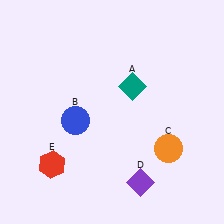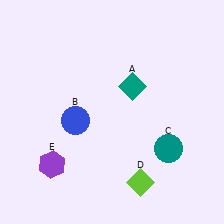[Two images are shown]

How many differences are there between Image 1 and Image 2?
There are 3 differences between the two images.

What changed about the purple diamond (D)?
In Image 1, D is purple. In Image 2, it changed to lime.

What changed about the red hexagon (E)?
In Image 1, E is red. In Image 2, it changed to purple.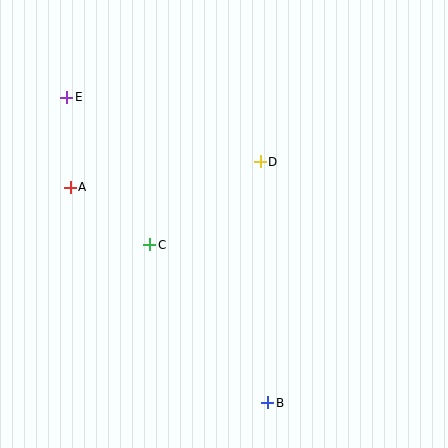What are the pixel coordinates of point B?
Point B is at (268, 403).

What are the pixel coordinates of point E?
Point E is at (67, 97).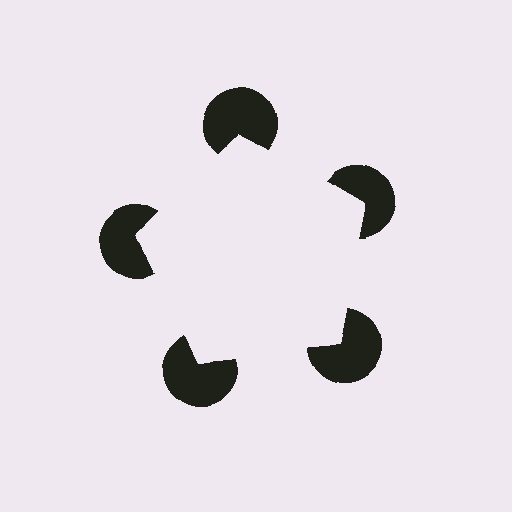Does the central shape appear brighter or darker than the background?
It typically appears slightly brighter than the background, even though no actual brightness change is drawn.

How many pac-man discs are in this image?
There are 5 — one at each vertex of the illusory pentagon.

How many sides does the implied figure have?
5 sides.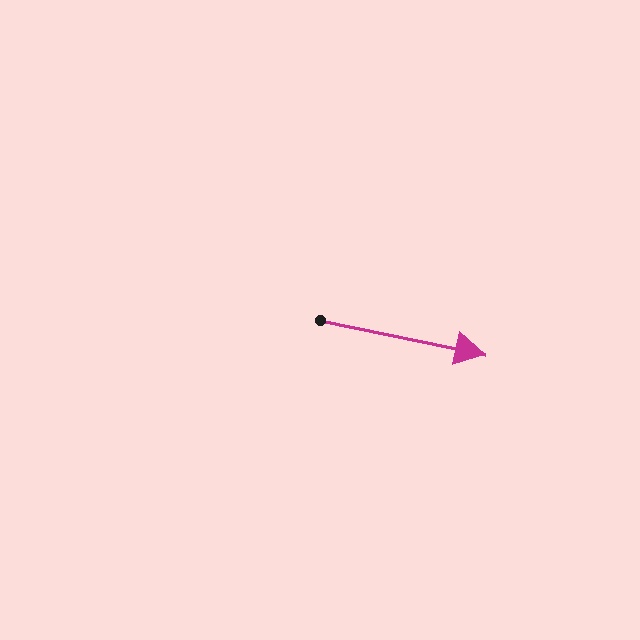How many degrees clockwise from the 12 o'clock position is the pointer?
Approximately 102 degrees.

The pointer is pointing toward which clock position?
Roughly 3 o'clock.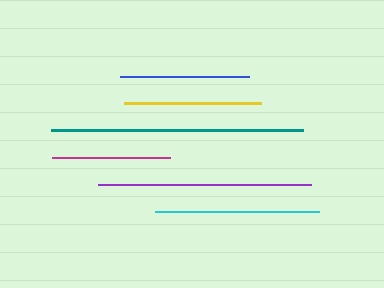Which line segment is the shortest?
The magenta line is the shortest at approximately 117 pixels.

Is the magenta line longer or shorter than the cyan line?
The cyan line is longer than the magenta line.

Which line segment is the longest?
The teal line is the longest at approximately 252 pixels.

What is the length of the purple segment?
The purple segment is approximately 212 pixels long.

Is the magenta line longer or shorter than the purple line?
The purple line is longer than the magenta line.